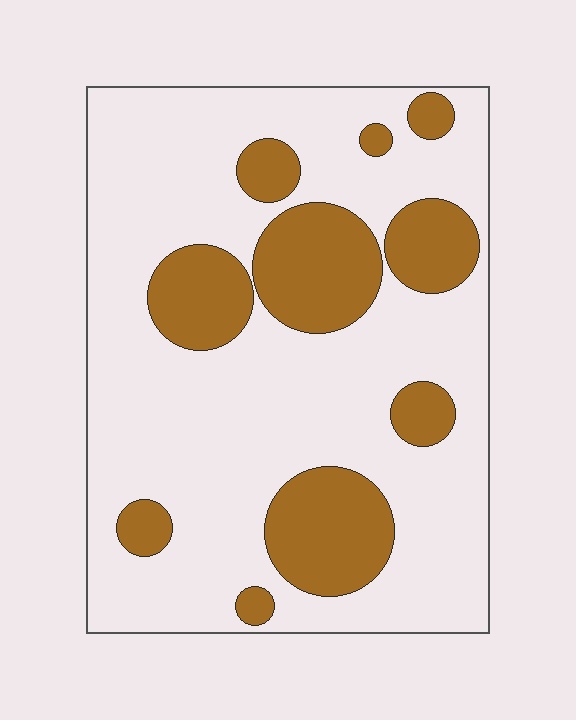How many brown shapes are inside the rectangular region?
10.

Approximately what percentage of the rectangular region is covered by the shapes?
Approximately 25%.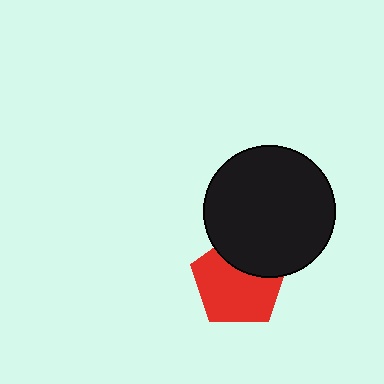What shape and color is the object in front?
The object in front is a black circle.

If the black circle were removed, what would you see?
You would see the complete red pentagon.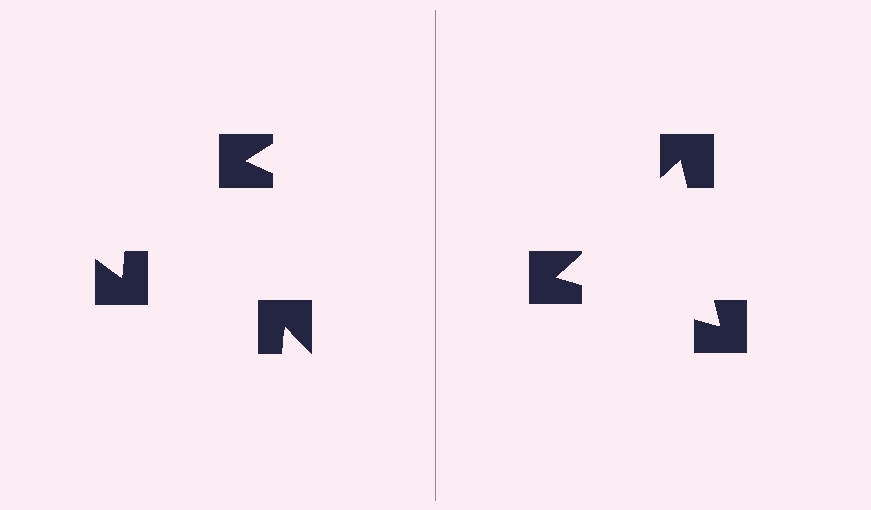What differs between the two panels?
The notched squares are positioned identically on both sides; only the wedge orientations differ. On the right they align to a triangle; on the left they are misaligned.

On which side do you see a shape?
An illusory triangle appears on the right side. On the left side the wedge cuts are rotated, so no coherent shape forms.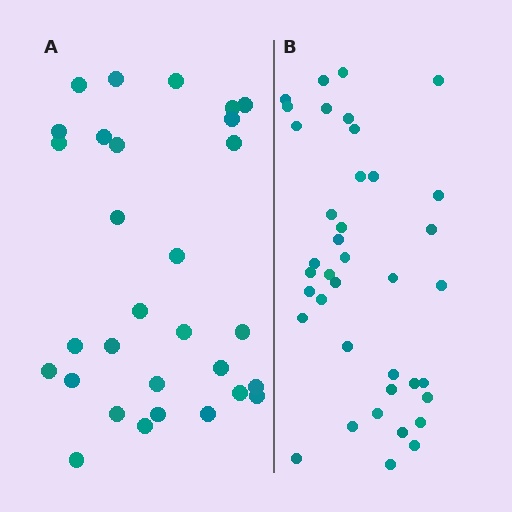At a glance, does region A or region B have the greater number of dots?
Region B (the right region) has more dots.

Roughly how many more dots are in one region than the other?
Region B has roughly 8 or so more dots than region A.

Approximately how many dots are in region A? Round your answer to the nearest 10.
About 30 dots.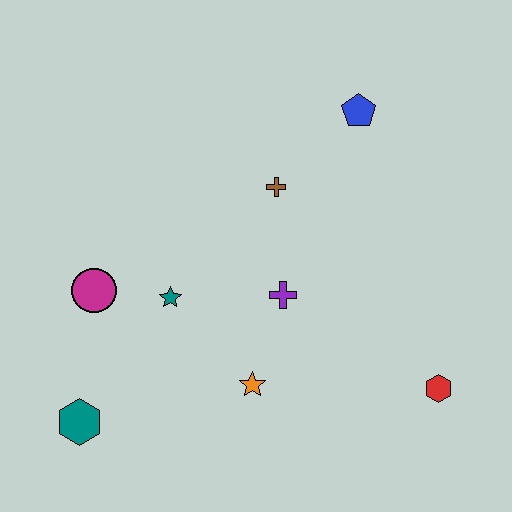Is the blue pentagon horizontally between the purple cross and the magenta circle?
No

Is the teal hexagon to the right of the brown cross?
No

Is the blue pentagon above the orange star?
Yes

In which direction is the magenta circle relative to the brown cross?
The magenta circle is to the left of the brown cross.